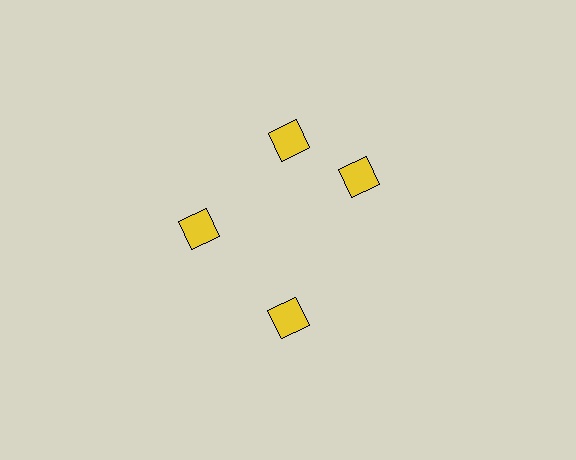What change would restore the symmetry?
The symmetry would be restored by rotating it back into even spacing with its neighbors so that all 4 diamonds sit at equal angles and equal distance from the center.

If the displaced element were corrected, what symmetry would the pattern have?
It would have 4-fold rotational symmetry — the pattern would map onto itself every 90 degrees.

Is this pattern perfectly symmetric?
No. The 4 yellow diamonds are arranged in a ring, but one element near the 3 o'clock position is rotated out of alignment along the ring, breaking the 4-fold rotational symmetry.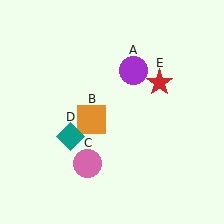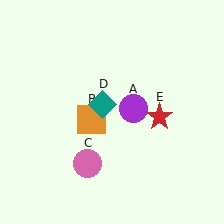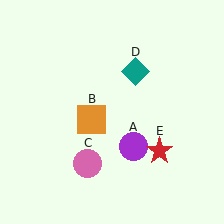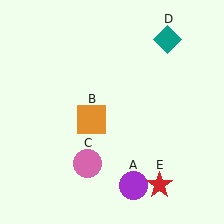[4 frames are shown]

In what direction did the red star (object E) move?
The red star (object E) moved down.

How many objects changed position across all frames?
3 objects changed position: purple circle (object A), teal diamond (object D), red star (object E).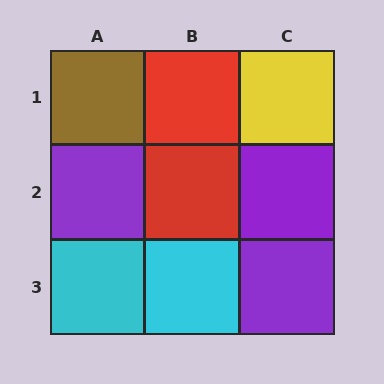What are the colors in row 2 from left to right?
Purple, red, purple.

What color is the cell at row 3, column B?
Cyan.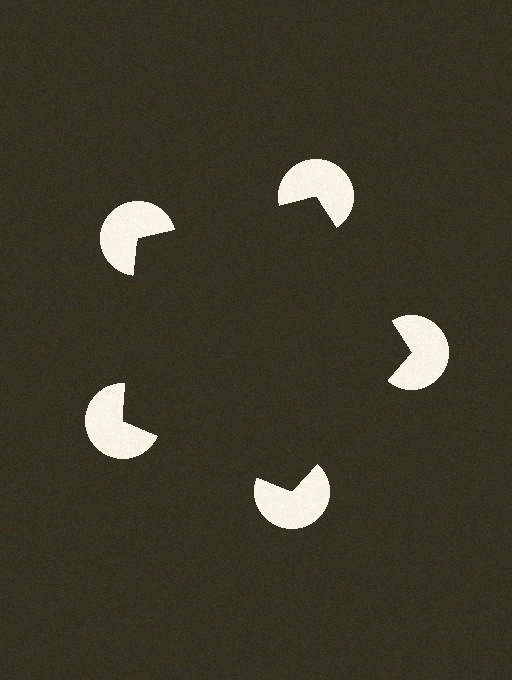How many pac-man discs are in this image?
There are 5 — one at each vertex of the illusory pentagon.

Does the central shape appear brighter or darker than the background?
It typically appears slightly darker than the background, even though no actual brightness change is drawn.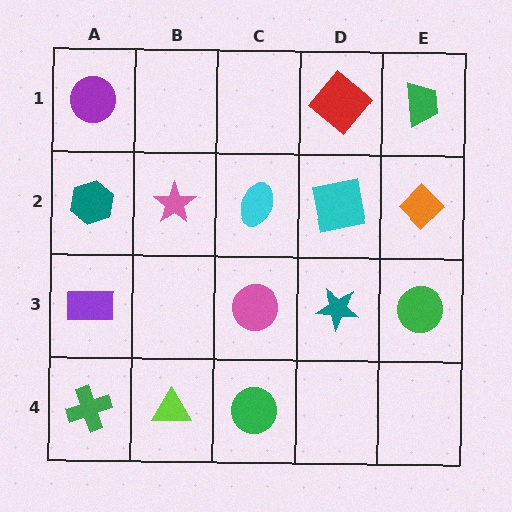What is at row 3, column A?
A purple rectangle.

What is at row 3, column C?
A pink circle.